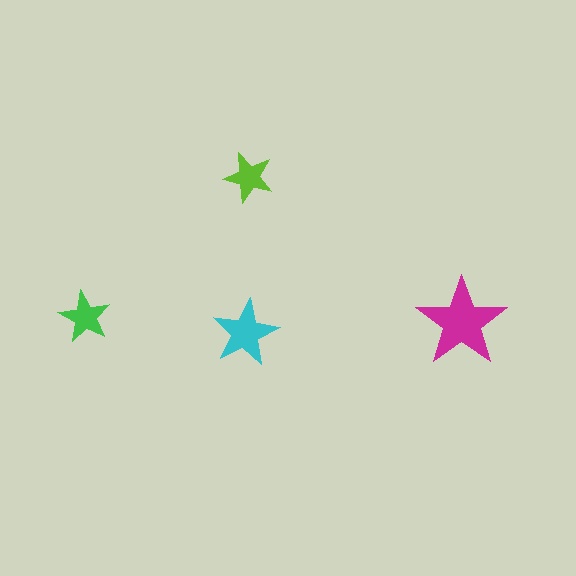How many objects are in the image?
There are 4 objects in the image.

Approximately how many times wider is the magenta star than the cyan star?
About 1.5 times wider.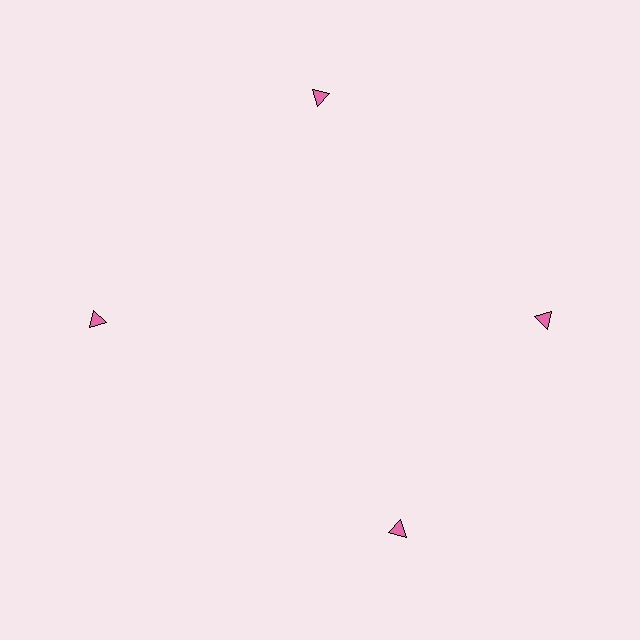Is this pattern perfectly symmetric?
No. The 4 pink triangles are arranged in a ring, but one element near the 6 o'clock position is rotated out of alignment along the ring, breaking the 4-fold rotational symmetry.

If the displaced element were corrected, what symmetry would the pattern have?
It would have 4-fold rotational symmetry — the pattern would map onto itself every 90 degrees.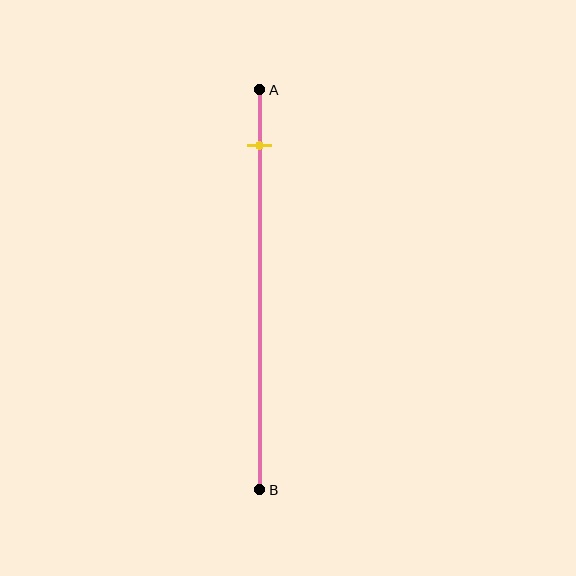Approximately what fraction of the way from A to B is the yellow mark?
The yellow mark is approximately 15% of the way from A to B.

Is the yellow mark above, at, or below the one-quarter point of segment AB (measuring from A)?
The yellow mark is above the one-quarter point of segment AB.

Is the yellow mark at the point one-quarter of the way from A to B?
No, the mark is at about 15% from A, not at the 25% one-quarter point.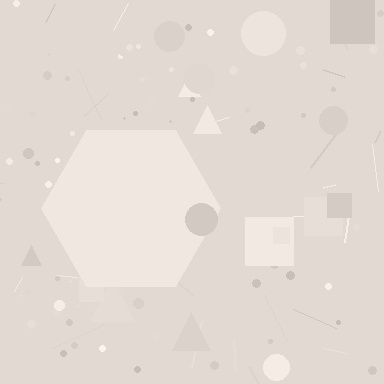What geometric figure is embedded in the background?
A hexagon is embedded in the background.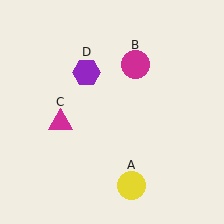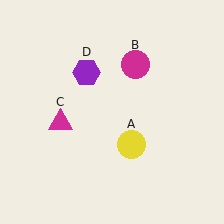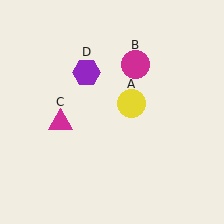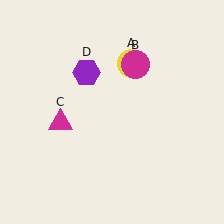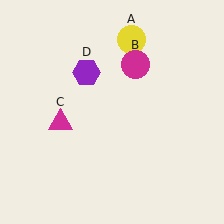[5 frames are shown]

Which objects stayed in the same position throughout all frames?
Magenta circle (object B) and magenta triangle (object C) and purple hexagon (object D) remained stationary.